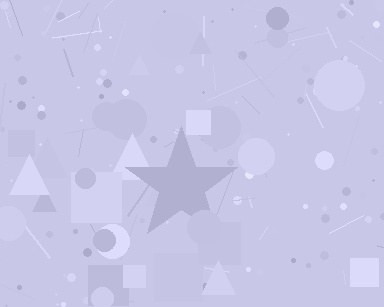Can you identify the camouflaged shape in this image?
The camouflaged shape is a star.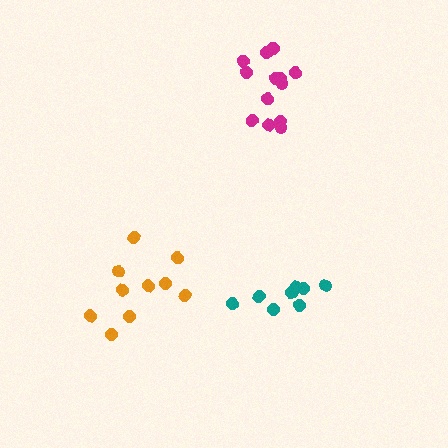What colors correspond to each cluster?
The clusters are colored: orange, teal, magenta.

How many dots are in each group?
Group 1: 10 dots, Group 2: 8 dots, Group 3: 13 dots (31 total).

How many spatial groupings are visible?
There are 3 spatial groupings.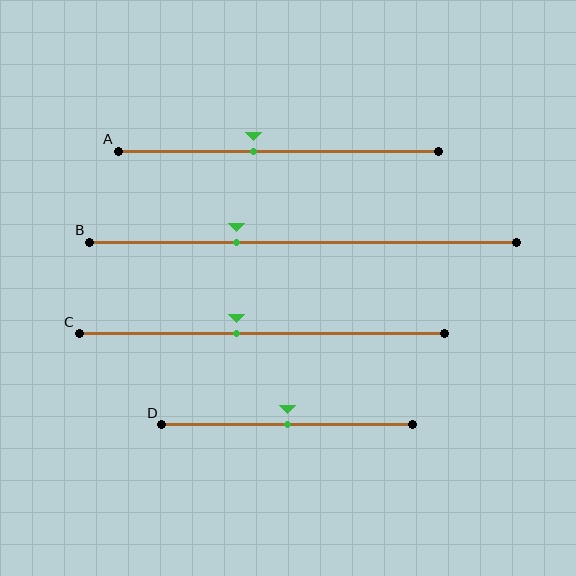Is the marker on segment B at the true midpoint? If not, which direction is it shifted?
No, the marker on segment B is shifted to the left by about 16% of the segment length.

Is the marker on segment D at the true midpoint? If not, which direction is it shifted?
Yes, the marker on segment D is at the true midpoint.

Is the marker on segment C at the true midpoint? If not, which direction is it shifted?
No, the marker on segment C is shifted to the left by about 7% of the segment length.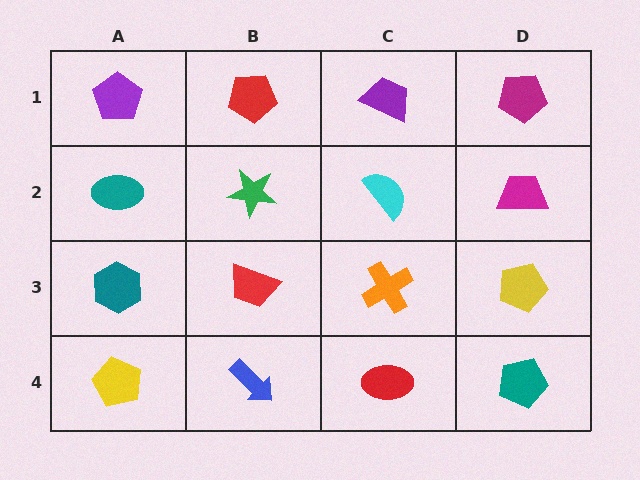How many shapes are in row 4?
4 shapes.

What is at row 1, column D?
A magenta pentagon.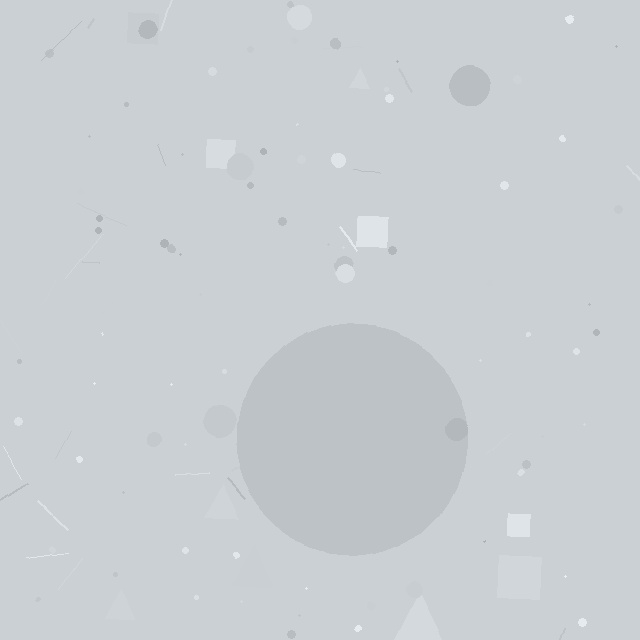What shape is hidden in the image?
A circle is hidden in the image.